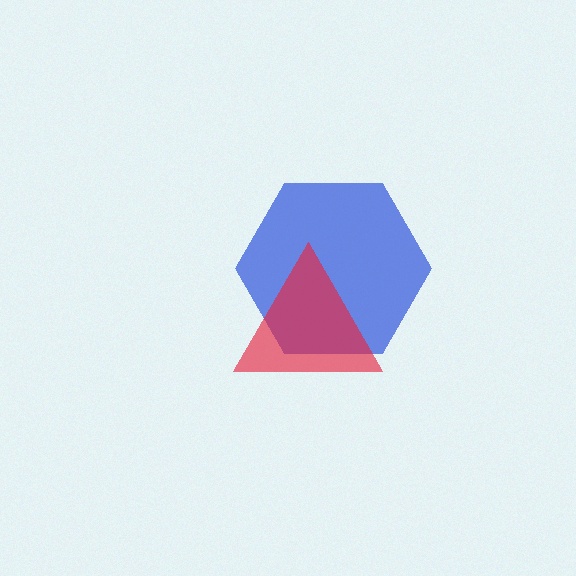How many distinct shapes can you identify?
There are 2 distinct shapes: a blue hexagon, a red triangle.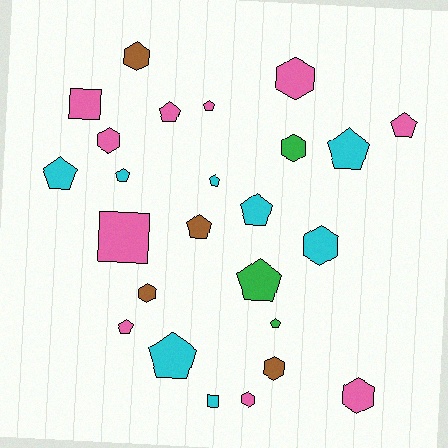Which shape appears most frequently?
Pentagon, with 13 objects.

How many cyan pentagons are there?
There are 6 cyan pentagons.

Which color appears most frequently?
Pink, with 10 objects.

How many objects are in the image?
There are 25 objects.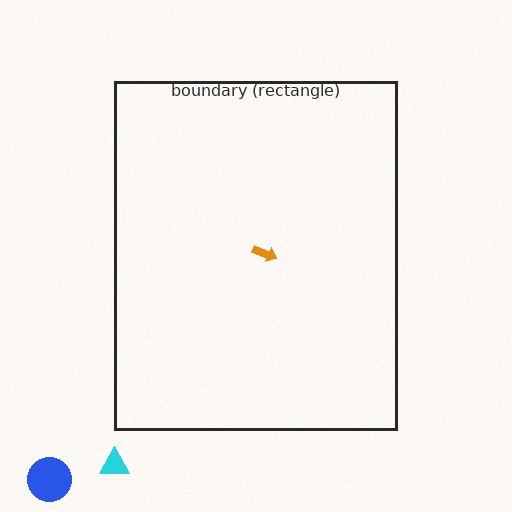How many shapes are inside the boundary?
1 inside, 2 outside.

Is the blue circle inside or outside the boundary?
Outside.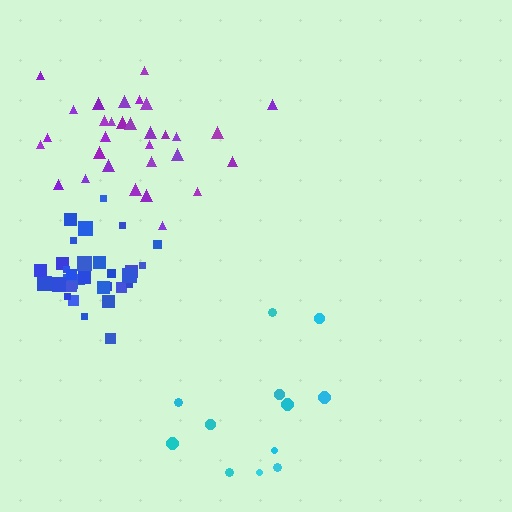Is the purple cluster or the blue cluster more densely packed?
Blue.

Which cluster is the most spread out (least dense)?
Cyan.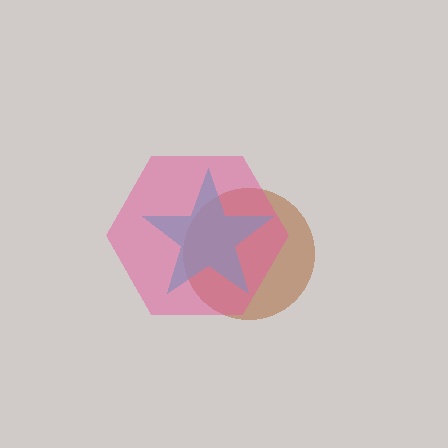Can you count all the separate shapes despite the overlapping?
Yes, there are 3 separate shapes.